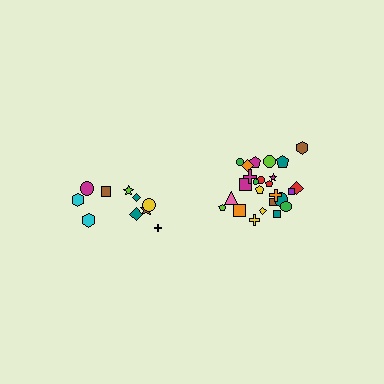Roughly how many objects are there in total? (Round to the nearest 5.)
Roughly 35 objects in total.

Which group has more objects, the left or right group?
The right group.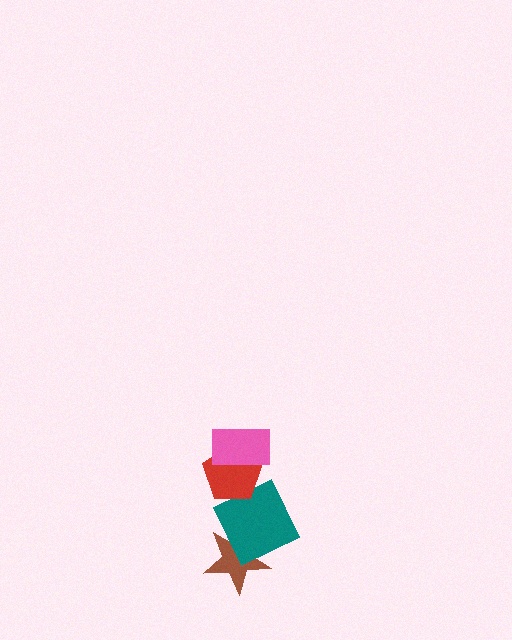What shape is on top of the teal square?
The red pentagon is on top of the teal square.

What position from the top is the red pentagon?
The red pentagon is 2nd from the top.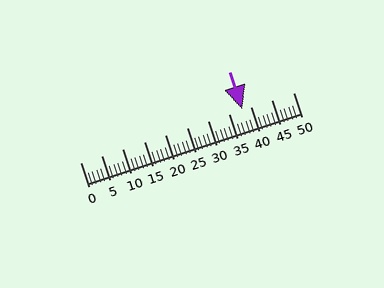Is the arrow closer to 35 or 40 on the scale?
The arrow is closer to 40.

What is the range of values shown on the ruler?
The ruler shows values from 0 to 50.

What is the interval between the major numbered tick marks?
The major tick marks are spaced 5 units apart.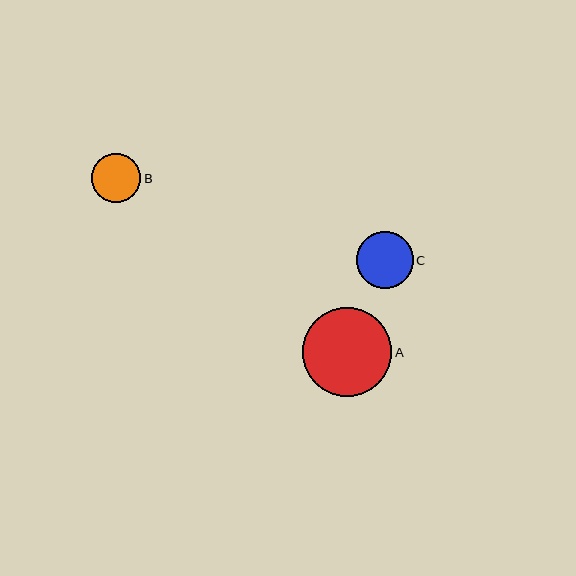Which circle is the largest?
Circle A is the largest with a size of approximately 89 pixels.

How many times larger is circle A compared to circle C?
Circle A is approximately 1.6 times the size of circle C.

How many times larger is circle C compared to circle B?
Circle C is approximately 1.1 times the size of circle B.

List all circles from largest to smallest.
From largest to smallest: A, C, B.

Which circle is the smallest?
Circle B is the smallest with a size of approximately 50 pixels.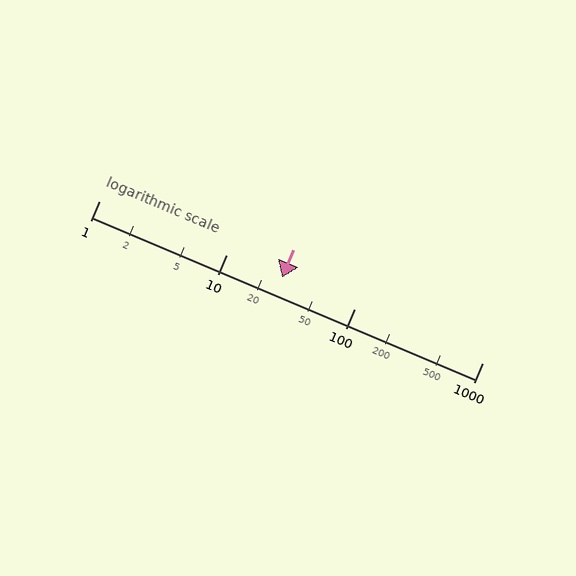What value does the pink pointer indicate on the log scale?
The pointer indicates approximately 27.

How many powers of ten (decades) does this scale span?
The scale spans 3 decades, from 1 to 1000.